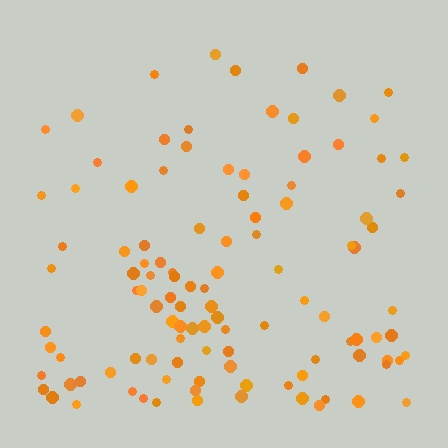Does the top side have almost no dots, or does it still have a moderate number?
Still a moderate number, just noticeably fewer than the bottom.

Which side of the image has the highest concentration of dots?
The bottom.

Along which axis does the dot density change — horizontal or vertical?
Vertical.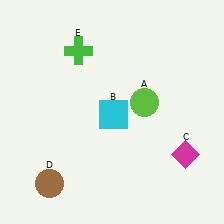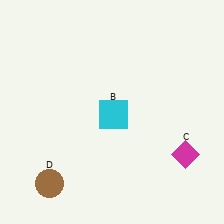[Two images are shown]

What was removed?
The green cross (E), the lime circle (A) were removed in Image 2.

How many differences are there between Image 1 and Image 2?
There are 2 differences between the two images.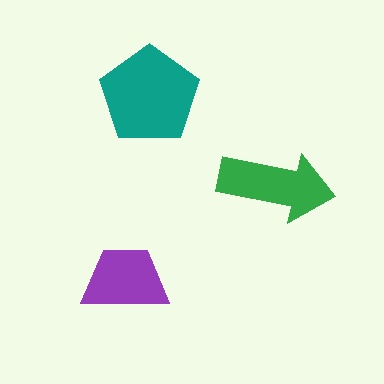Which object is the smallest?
The purple trapezoid.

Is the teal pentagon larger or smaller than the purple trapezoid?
Larger.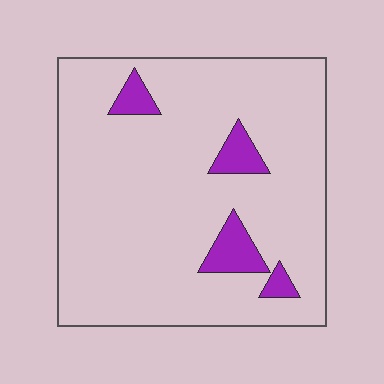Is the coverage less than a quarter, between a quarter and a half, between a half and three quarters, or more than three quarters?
Less than a quarter.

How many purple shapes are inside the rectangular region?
4.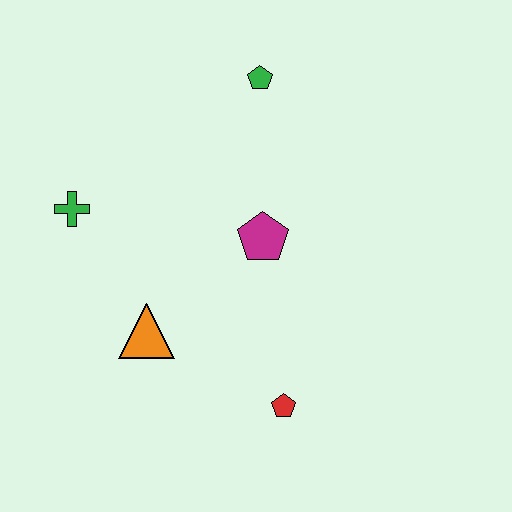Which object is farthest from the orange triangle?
The green pentagon is farthest from the orange triangle.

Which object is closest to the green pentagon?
The magenta pentagon is closest to the green pentagon.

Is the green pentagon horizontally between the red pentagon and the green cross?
Yes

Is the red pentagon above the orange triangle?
No